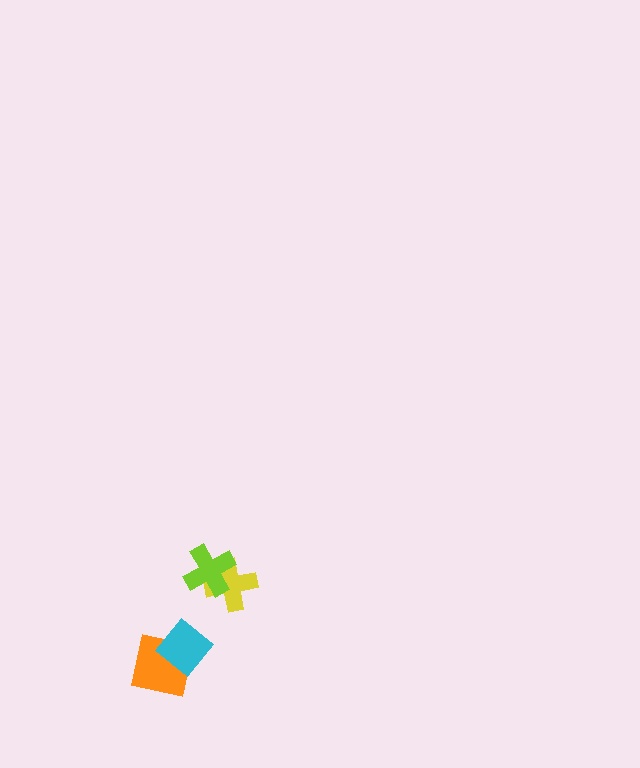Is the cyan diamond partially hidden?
No, no other shape covers it.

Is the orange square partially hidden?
Yes, it is partially covered by another shape.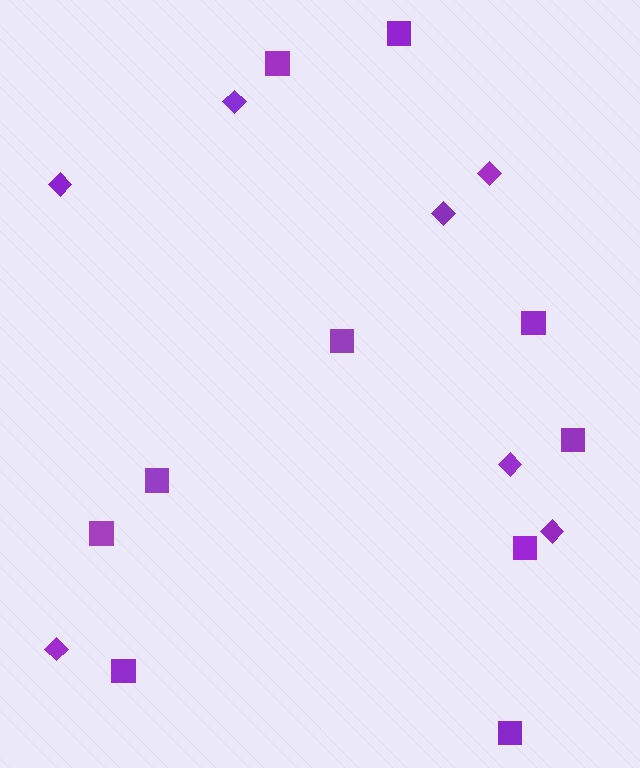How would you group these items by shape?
There are 2 groups: one group of diamonds (7) and one group of squares (10).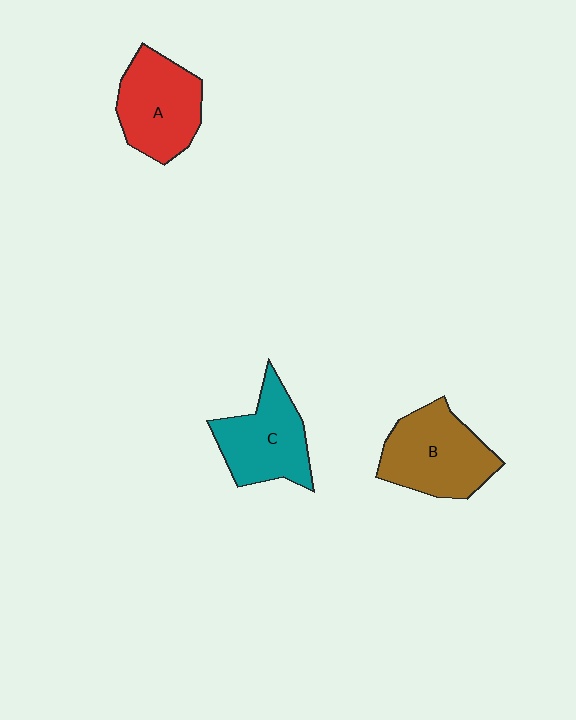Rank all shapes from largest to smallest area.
From largest to smallest: B (brown), A (red), C (teal).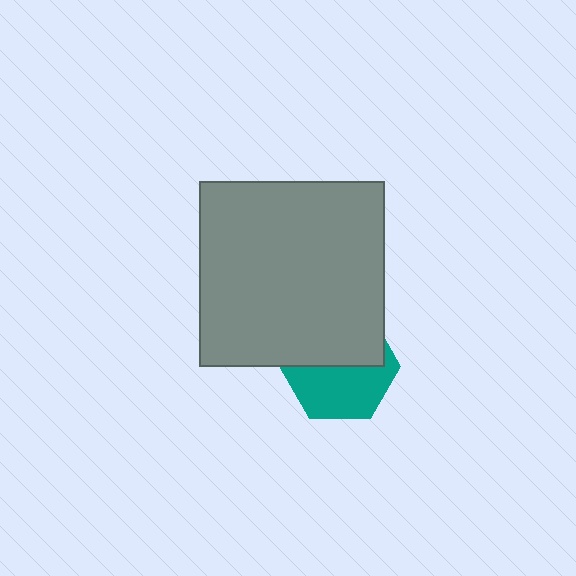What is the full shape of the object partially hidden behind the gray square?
The partially hidden object is a teal hexagon.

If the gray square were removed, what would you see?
You would see the complete teal hexagon.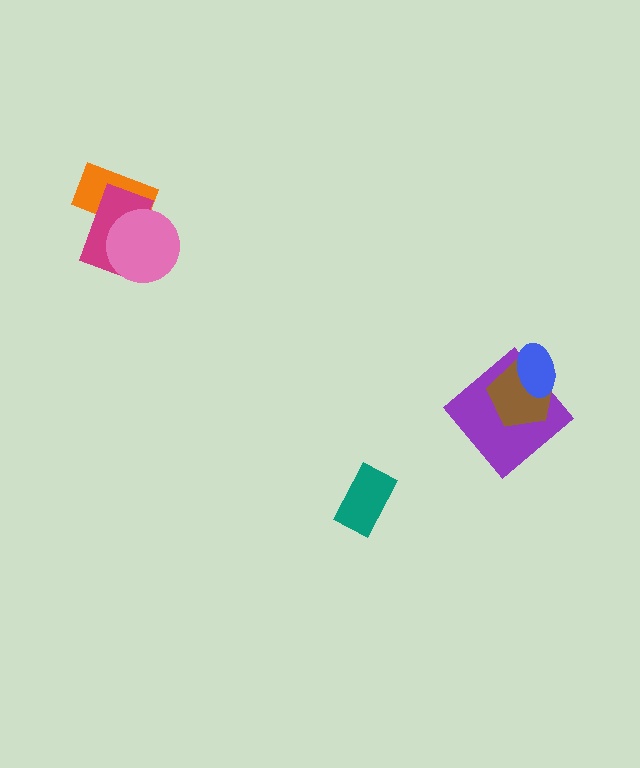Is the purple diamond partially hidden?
Yes, it is partially covered by another shape.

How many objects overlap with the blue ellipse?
2 objects overlap with the blue ellipse.